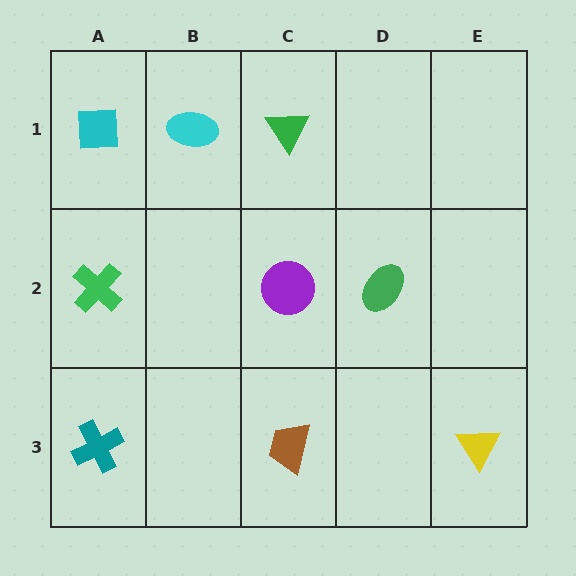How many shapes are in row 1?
3 shapes.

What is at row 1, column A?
A cyan square.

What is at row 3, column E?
A yellow triangle.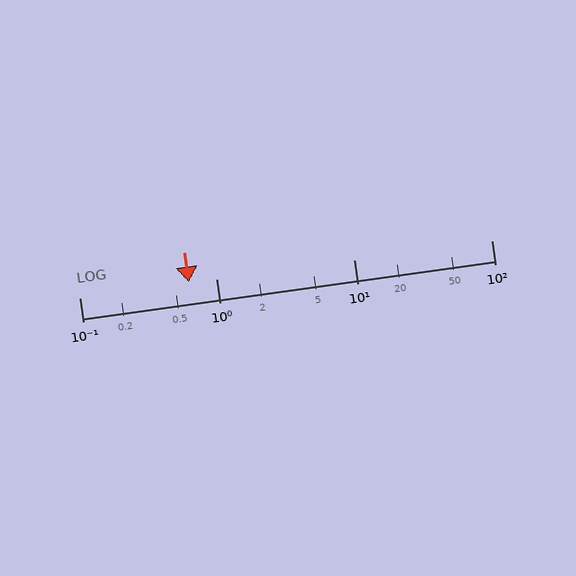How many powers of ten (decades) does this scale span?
The scale spans 3 decades, from 0.1 to 100.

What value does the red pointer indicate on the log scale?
The pointer indicates approximately 0.63.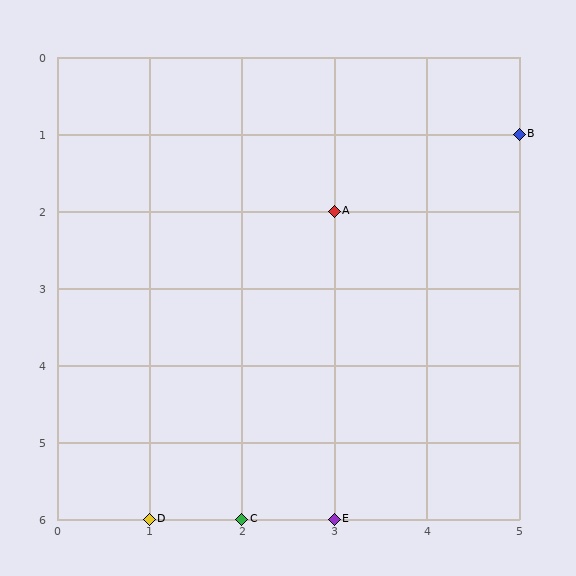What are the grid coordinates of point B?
Point B is at grid coordinates (5, 1).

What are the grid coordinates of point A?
Point A is at grid coordinates (3, 2).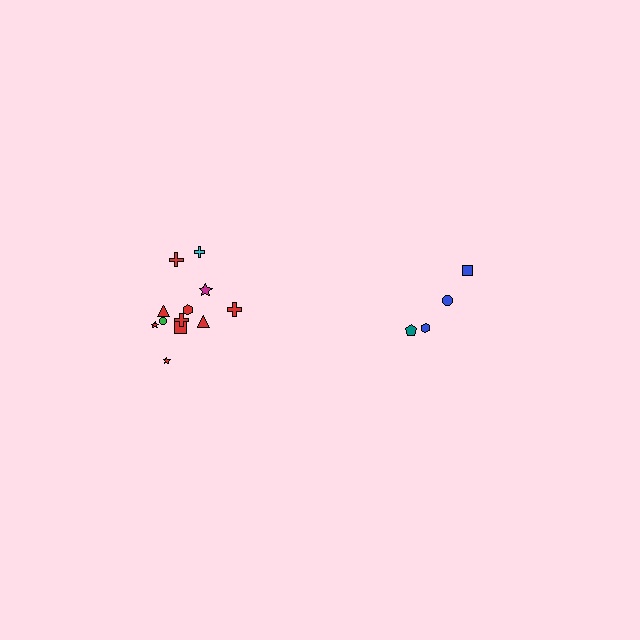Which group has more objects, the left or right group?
The left group.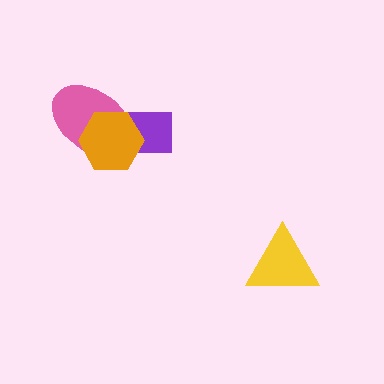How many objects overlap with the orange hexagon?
2 objects overlap with the orange hexagon.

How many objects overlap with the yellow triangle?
0 objects overlap with the yellow triangle.